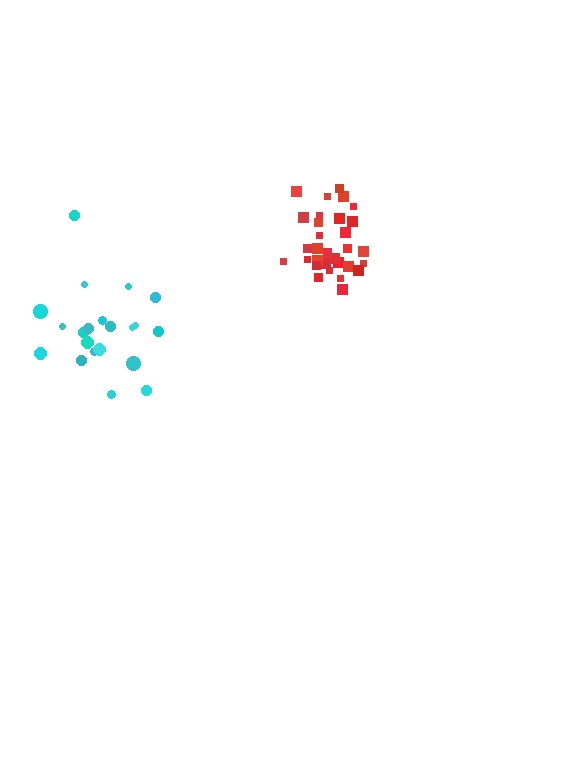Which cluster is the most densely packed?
Red.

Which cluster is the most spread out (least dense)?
Cyan.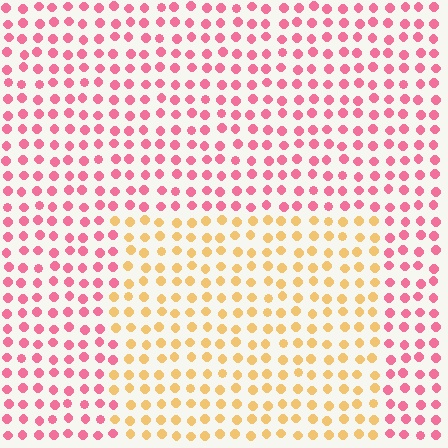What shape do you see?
I see a rectangle.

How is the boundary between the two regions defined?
The boundary is defined purely by a slight shift in hue (about 59 degrees). Spacing, size, and orientation are identical on both sides.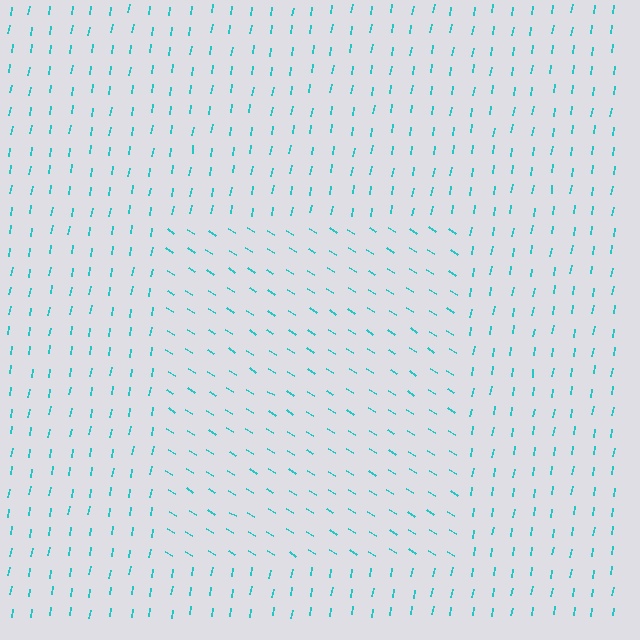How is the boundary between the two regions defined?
The boundary is defined purely by a change in line orientation (approximately 68 degrees difference). All lines are the same color and thickness.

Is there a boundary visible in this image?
Yes, there is a texture boundary formed by a change in line orientation.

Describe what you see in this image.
The image is filled with small cyan line segments. A rectangle region in the image has lines oriented differently from the surrounding lines, creating a visible texture boundary.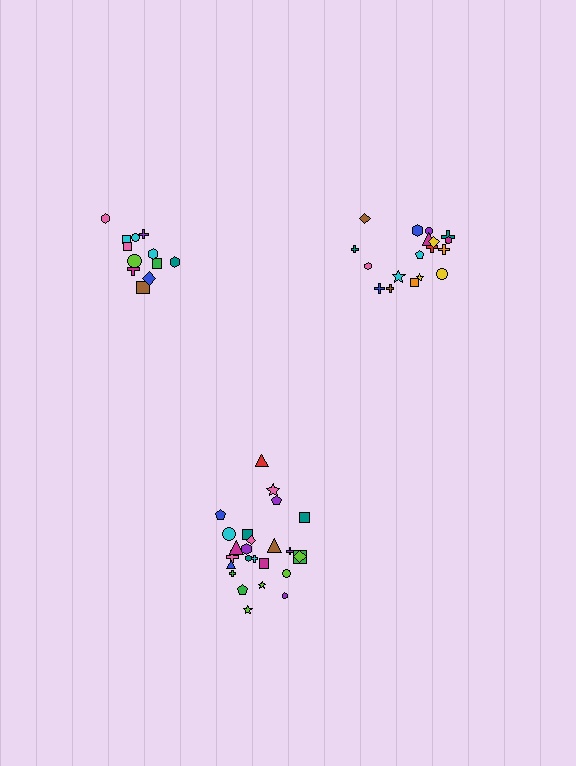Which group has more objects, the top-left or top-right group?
The top-right group.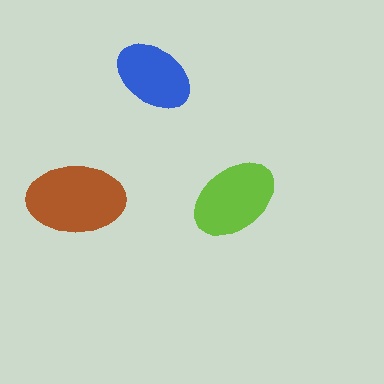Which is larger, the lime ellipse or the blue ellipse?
The lime one.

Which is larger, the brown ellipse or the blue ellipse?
The brown one.